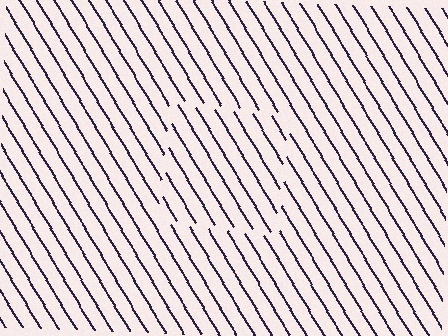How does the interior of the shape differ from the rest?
The interior of the shape contains the same grating, shifted by half a period — the contour is defined by the phase discontinuity where line-ends from the inner and outer gratings abut.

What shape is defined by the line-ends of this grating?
An illusory square. The interior of the shape contains the same grating, shifted by half a period — the contour is defined by the phase discontinuity where line-ends from the inner and outer gratings abut.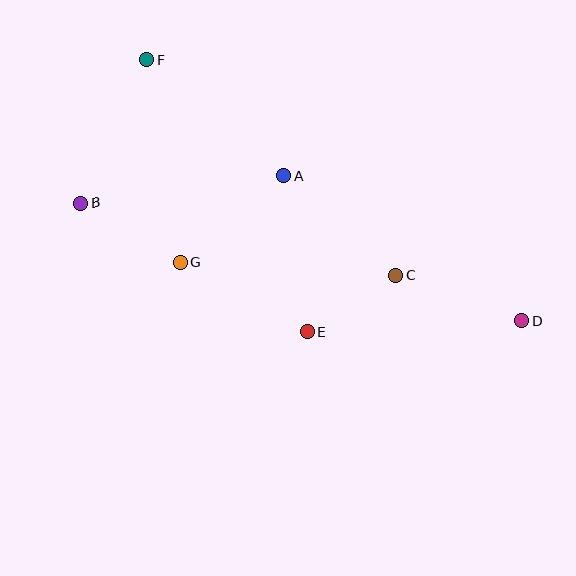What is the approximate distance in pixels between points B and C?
The distance between B and C is approximately 323 pixels.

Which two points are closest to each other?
Points C and E are closest to each other.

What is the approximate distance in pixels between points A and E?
The distance between A and E is approximately 157 pixels.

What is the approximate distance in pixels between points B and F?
The distance between B and F is approximately 157 pixels.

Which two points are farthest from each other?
Points D and F are farthest from each other.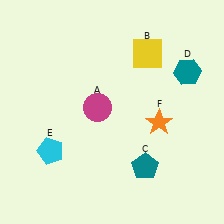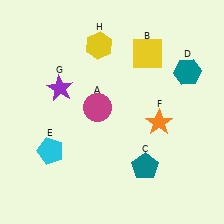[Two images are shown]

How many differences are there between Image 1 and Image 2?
There are 2 differences between the two images.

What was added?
A purple star (G), a yellow hexagon (H) were added in Image 2.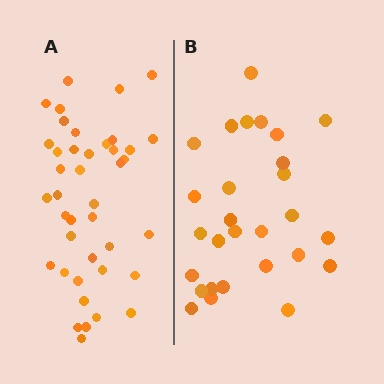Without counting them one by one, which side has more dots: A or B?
Region A (the left region) has more dots.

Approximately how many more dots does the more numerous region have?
Region A has approximately 15 more dots than region B.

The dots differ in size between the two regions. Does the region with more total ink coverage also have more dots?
No. Region B has more total ink coverage because its dots are larger, but region A actually contains more individual dots. Total area can be misleading — the number of items is what matters here.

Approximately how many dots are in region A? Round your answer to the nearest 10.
About 40 dots. (The exact count is 41, which rounds to 40.)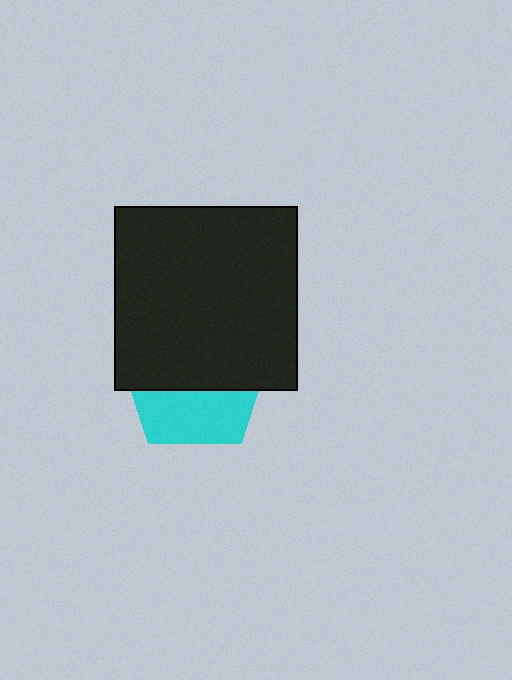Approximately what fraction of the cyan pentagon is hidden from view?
Roughly 61% of the cyan pentagon is hidden behind the black square.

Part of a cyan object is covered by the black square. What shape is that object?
It is a pentagon.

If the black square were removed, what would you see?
You would see the complete cyan pentagon.